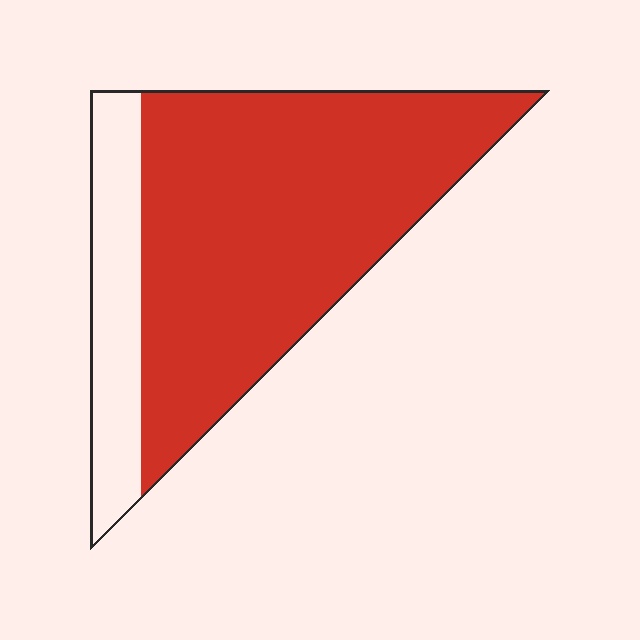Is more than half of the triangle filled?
Yes.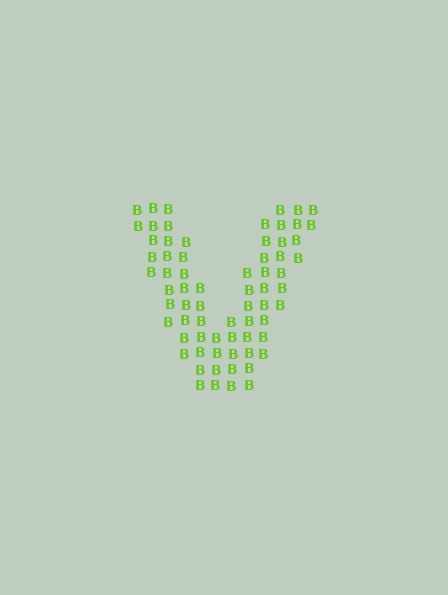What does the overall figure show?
The overall figure shows the letter V.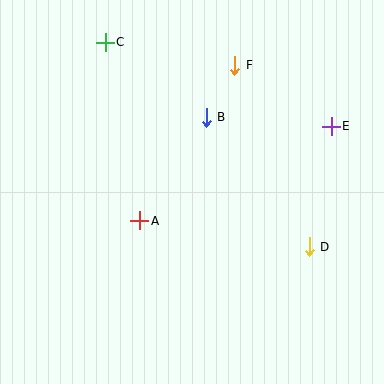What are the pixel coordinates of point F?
Point F is at (235, 65).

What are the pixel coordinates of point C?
Point C is at (105, 42).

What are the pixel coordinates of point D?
Point D is at (309, 247).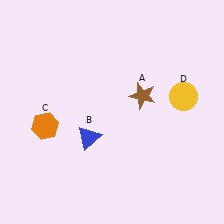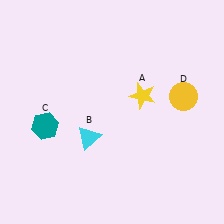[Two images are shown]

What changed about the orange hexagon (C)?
In Image 1, C is orange. In Image 2, it changed to teal.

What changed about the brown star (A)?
In Image 1, A is brown. In Image 2, it changed to yellow.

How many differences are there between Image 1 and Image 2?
There are 3 differences between the two images.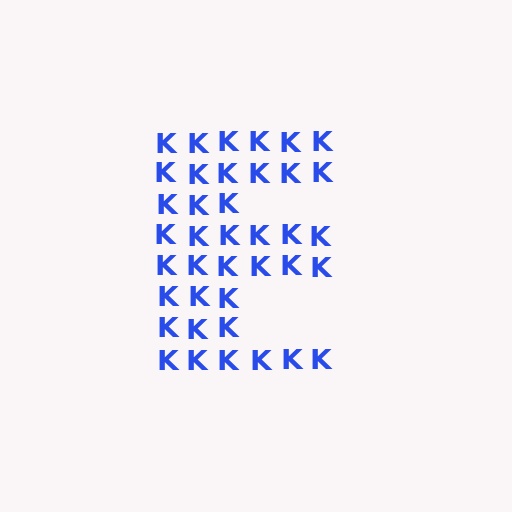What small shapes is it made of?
It is made of small letter K's.